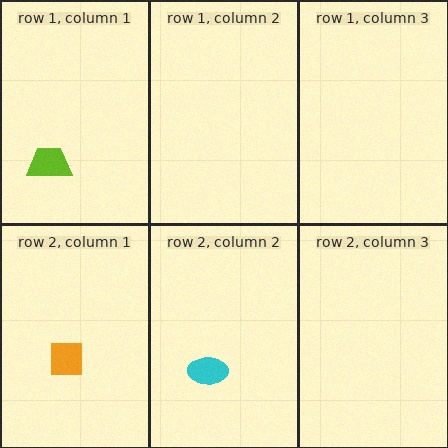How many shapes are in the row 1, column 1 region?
1.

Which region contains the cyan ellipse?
The row 2, column 2 region.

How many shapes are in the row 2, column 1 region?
1.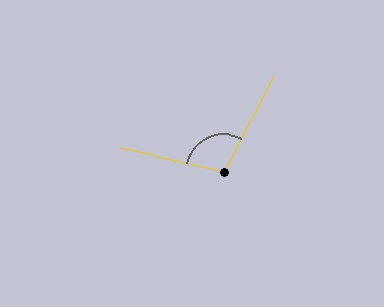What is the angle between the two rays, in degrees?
Approximately 104 degrees.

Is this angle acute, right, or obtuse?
It is obtuse.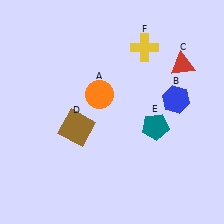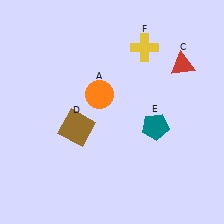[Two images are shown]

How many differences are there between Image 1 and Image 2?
There is 1 difference between the two images.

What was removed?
The blue hexagon (B) was removed in Image 2.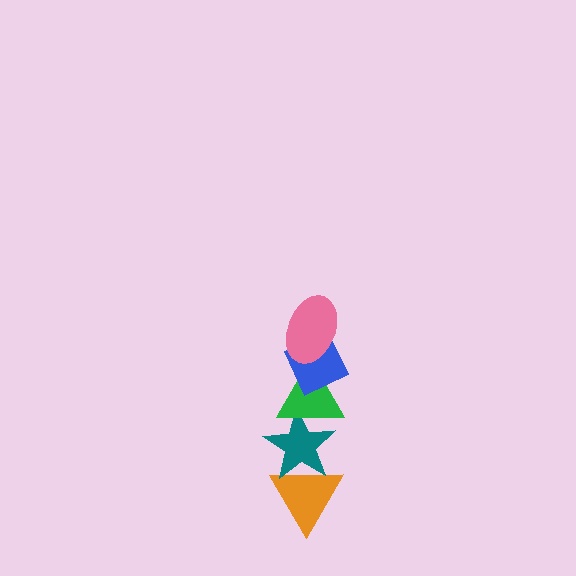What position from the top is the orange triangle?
The orange triangle is 5th from the top.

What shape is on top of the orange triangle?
The teal star is on top of the orange triangle.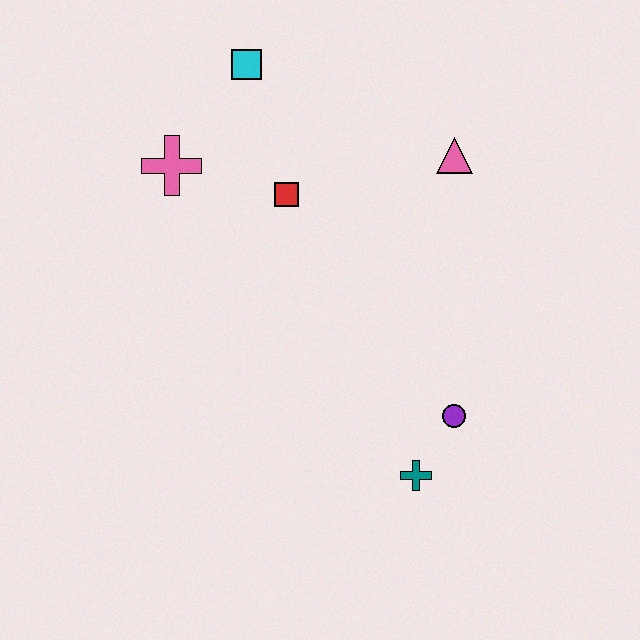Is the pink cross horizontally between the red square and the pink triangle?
No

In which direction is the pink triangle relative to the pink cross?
The pink triangle is to the right of the pink cross.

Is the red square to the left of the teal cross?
Yes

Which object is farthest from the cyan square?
The teal cross is farthest from the cyan square.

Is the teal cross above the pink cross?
No